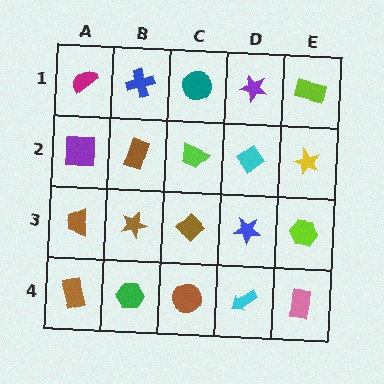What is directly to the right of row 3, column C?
A blue star.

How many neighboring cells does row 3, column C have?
4.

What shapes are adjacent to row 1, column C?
A lime trapezoid (row 2, column C), a blue cross (row 1, column B), a purple star (row 1, column D).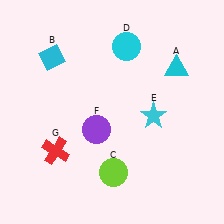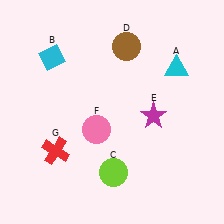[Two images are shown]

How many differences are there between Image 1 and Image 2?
There are 3 differences between the two images.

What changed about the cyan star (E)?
In Image 1, E is cyan. In Image 2, it changed to magenta.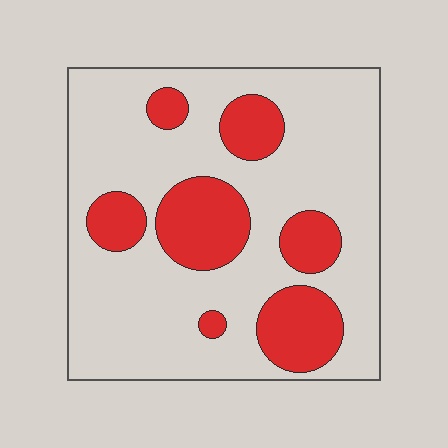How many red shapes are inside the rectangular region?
7.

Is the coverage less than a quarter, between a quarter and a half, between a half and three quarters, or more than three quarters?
Between a quarter and a half.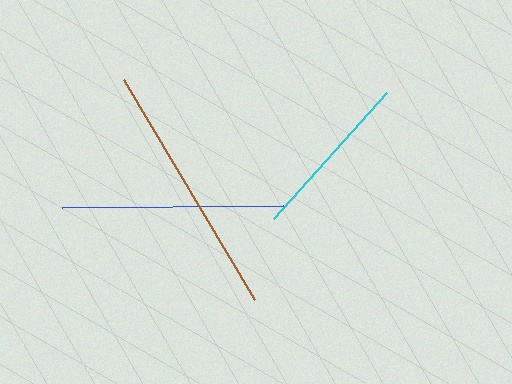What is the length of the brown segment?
The brown segment is approximately 257 pixels long.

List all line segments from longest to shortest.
From longest to shortest: brown, blue, cyan.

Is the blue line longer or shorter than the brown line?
The brown line is longer than the blue line.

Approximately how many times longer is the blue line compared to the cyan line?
The blue line is approximately 1.3 times the length of the cyan line.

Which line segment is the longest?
The brown line is the longest at approximately 257 pixels.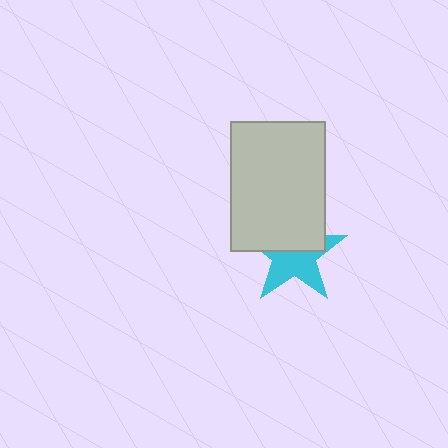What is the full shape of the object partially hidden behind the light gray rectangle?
The partially hidden object is a cyan star.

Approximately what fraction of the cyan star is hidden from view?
Roughly 46% of the cyan star is hidden behind the light gray rectangle.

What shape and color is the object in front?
The object in front is a light gray rectangle.